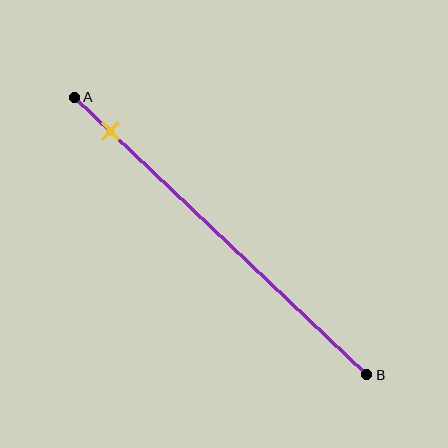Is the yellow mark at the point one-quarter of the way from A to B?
No, the mark is at about 10% from A, not at the 25% one-quarter point.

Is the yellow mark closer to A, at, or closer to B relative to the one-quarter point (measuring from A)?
The yellow mark is closer to point A than the one-quarter point of segment AB.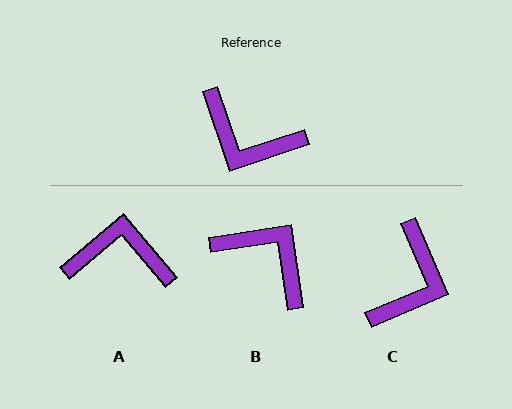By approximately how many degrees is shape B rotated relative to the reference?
Approximately 170 degrees counter-clockwise.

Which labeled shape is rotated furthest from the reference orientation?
B, about 170 degrees away.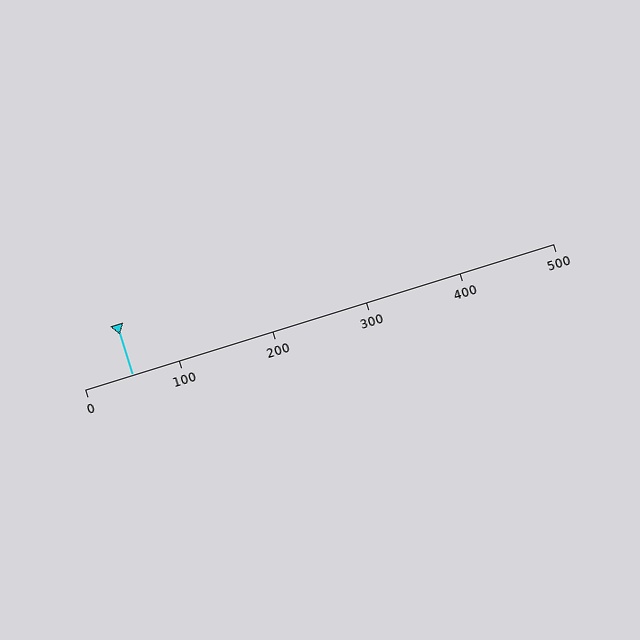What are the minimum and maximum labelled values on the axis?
The axis runs from 0 to 500.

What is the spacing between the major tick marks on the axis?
The major ticks are spaced 100 apart.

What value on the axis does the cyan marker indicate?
The marker indicates approximately 50.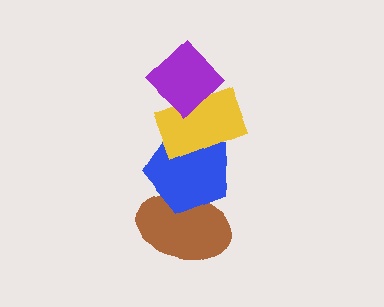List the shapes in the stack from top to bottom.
From top to bottom: the purple diamond, the yellow rectangle, the blue pentagon, the brown ellipse.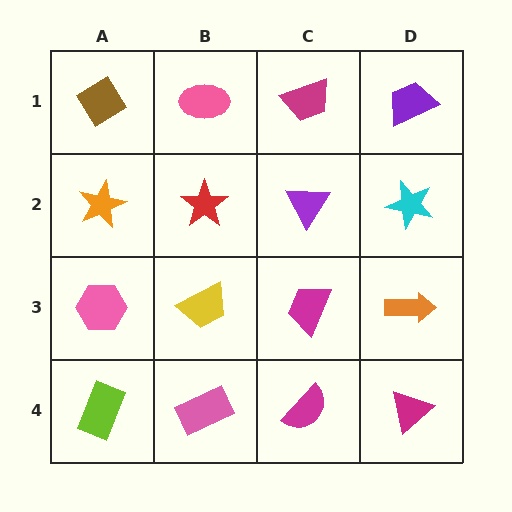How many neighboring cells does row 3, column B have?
4.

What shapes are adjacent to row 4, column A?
A pink hexagon (row 3, column A), a pink rectangle (row 4, column B).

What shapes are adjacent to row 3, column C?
A purple triangle (row 2, column C), a magenta semicircle (row 4, column C), a yellow trapezoid (row 3, column B), an orange arrow (row 3, column D).